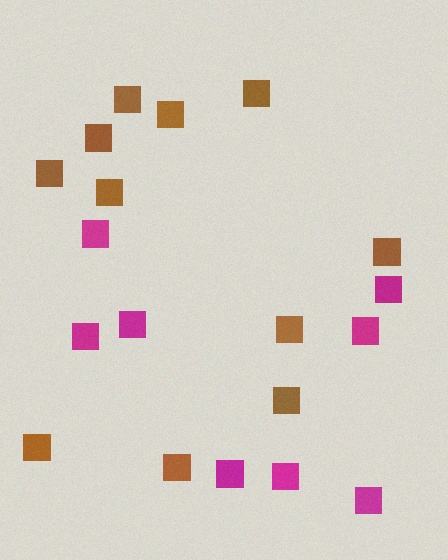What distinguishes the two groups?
There are 2 groups: one group of magenta squares (8) and one group of brown squares (11).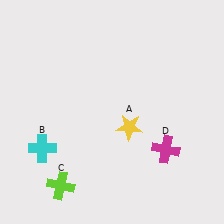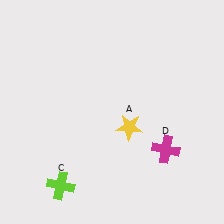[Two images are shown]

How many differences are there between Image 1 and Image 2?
There is 1 difference between the two images.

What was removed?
The cyan cross (B) was removed in Image 2.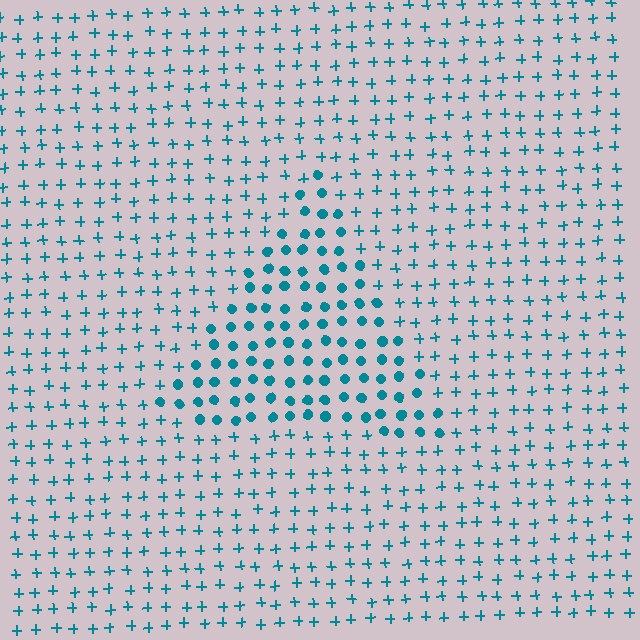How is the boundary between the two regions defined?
The boundary is defined by a change in element shape: circles inside vs. plus signs outside. All elements share the same color and spacing.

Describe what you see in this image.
The image is filled with small teal elements arranged in a uniform grid. A triangle-shaped region contains circles, while the surrounding area contains plus signs. The boundary is defined purely by the change in element shape.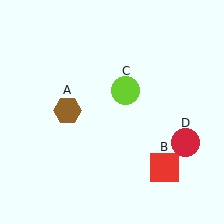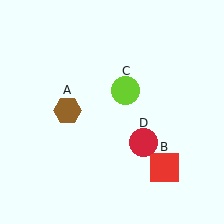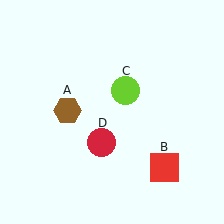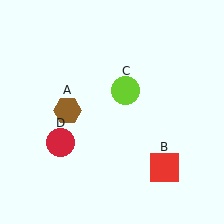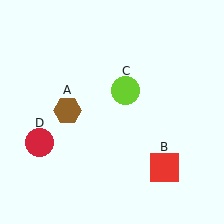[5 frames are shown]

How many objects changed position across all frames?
1 object changed position: red circle (object D).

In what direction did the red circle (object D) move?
The red circle (object D) moved left.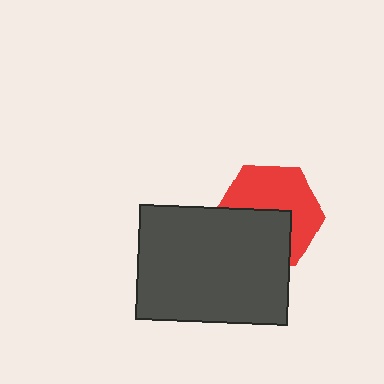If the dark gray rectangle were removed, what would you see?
You would see the complete red hexagon.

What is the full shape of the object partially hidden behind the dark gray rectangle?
The partially hidden object is a red hexagon.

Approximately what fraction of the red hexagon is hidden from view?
Roughly 45% of the red hexagon is hidden behind the dark gray rectangle.